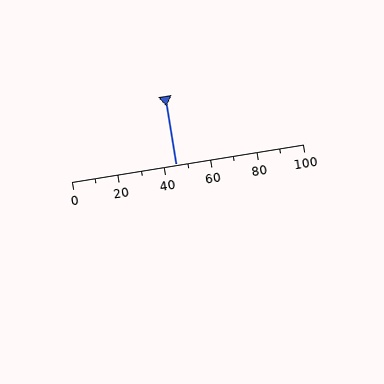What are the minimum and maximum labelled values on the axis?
The axis runs from 0 to 100.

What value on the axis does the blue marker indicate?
The marker indicates approximately 45.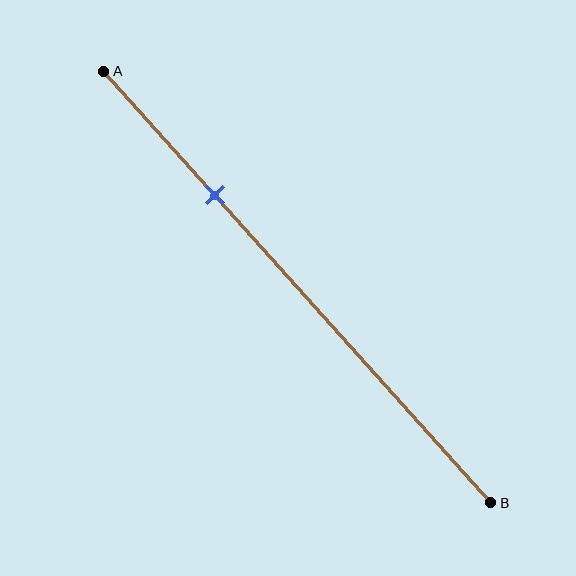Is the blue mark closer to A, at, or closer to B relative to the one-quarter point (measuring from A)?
The blue mark is closer to point B than the one-quarter point of segment AB.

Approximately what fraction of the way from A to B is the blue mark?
The blue mark is approximately 30% of the way from A to B.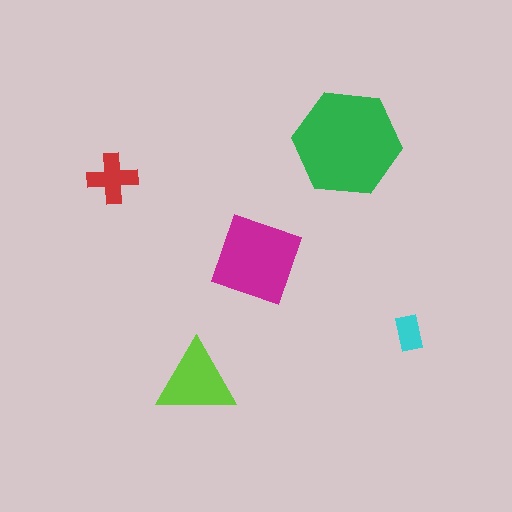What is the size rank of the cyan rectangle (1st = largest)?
5th.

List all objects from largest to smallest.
The green hexagon, the magenta square, the lime triangle, the red cross, the cyan rectangle.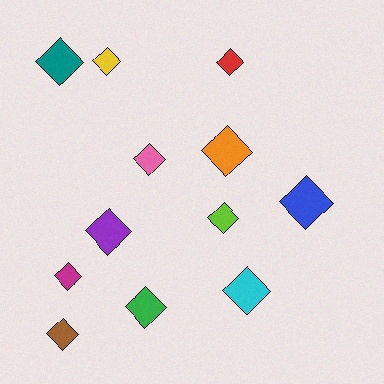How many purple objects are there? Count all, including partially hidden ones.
There is 1 purple object.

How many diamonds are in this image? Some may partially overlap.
There are 12 diamonds.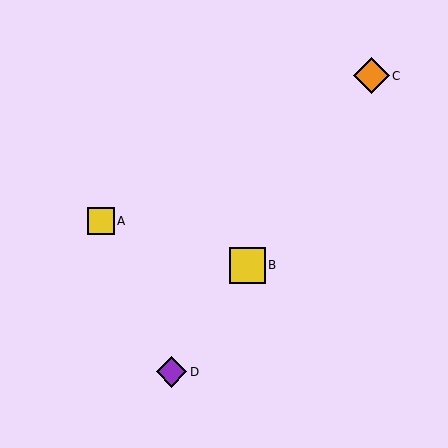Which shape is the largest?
The yellow square (labeled B) is the largest.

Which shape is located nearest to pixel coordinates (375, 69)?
The orange diamond (labeled C) at (371, 76) is nearest to that location.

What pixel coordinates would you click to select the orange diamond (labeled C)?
Click at (371, 76) to select the orange diamond C.